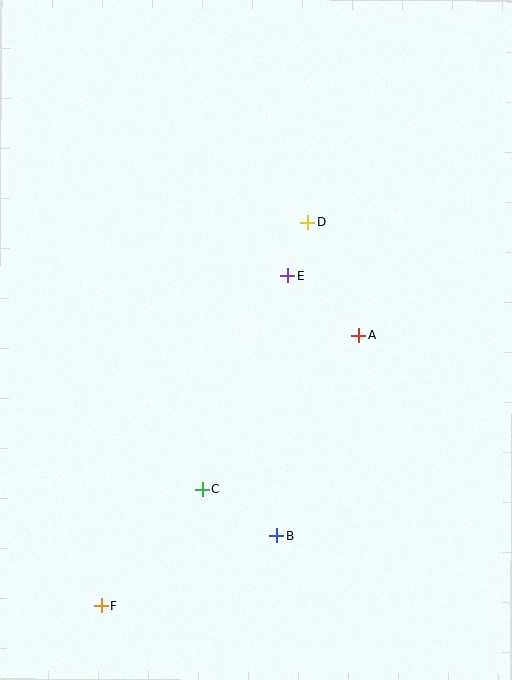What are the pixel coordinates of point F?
Point F is at (101, 606).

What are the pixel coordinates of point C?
Point C is at (202, 489).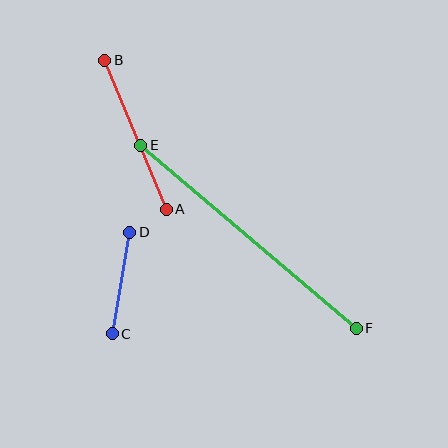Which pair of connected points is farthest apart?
Points E and F are farthest apart.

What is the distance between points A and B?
The distance is approximately 161 pixels.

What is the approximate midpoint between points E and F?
The midpoint is at approximately (249, 237) pixels.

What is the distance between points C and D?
The distance is approximately 103 pixels.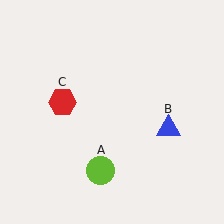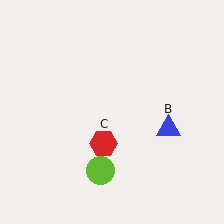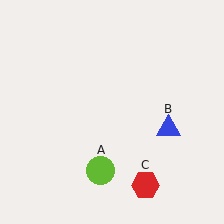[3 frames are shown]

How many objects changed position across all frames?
1 object changed position: red hexagon (object C).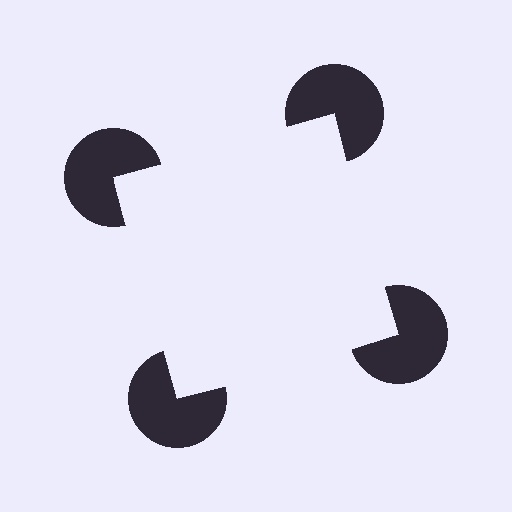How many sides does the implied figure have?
4 sides.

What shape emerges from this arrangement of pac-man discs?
An illusory square — its edges are inferred from the aligned wedge cuts in the pac-man discs, not physically drawn.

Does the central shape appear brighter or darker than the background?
It typically appears slightly brighter than the background, even though no actual brightness change is drawn.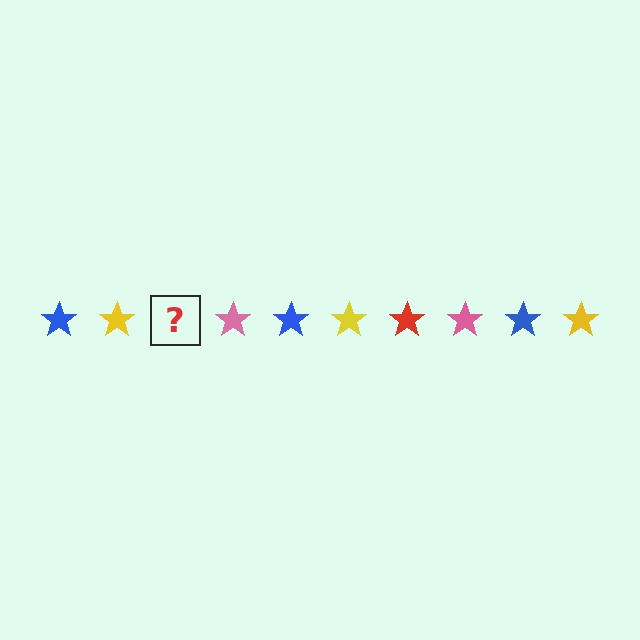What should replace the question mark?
The question mark should be replaced with a red star.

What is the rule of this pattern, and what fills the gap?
The rule is that the pattern cycles through blue, yellow, red, pink stars. The gap should be filled with a red star.